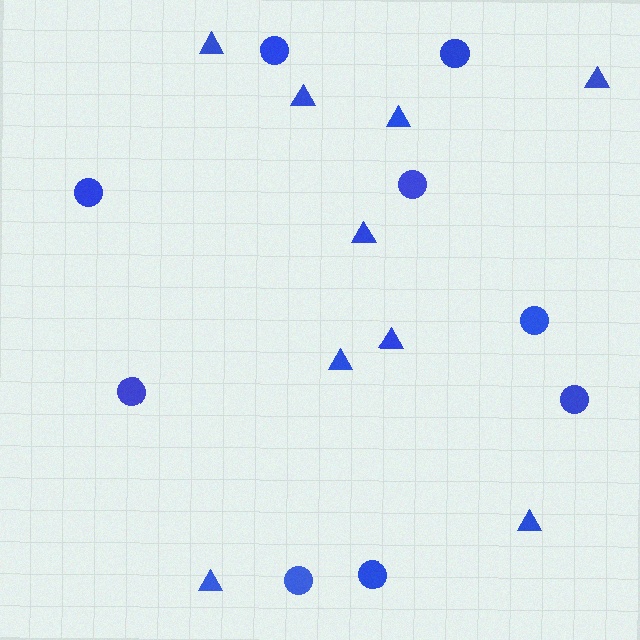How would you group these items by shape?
There are 2 groups: one group of circles (9) and one group of triangles (9).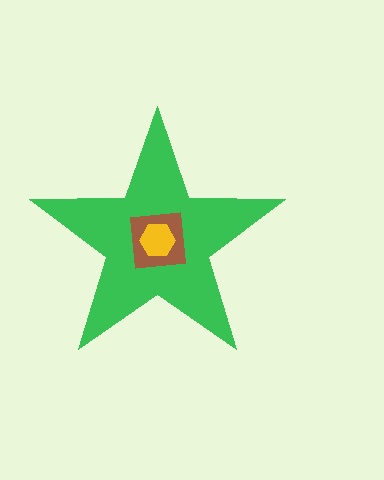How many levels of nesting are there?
3.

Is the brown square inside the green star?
Yes.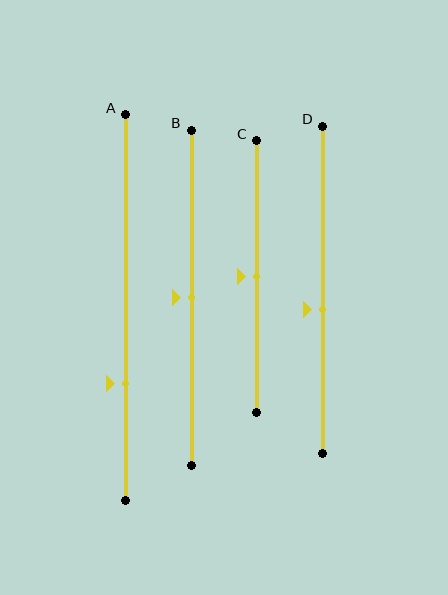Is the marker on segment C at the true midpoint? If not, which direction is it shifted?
Yes, the marker on segment C is at the true midpoint.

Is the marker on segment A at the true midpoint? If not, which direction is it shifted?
No, the marker on segment A is shifted downward by about 20% of the segment length.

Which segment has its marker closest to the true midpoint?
Segment B has its marker closest to the true midpoint.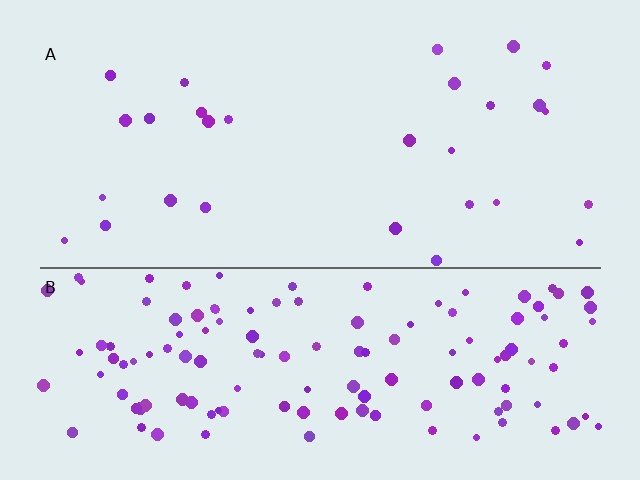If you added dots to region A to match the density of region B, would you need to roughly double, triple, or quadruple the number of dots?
Approximately quadruple.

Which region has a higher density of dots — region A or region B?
B (the bottom).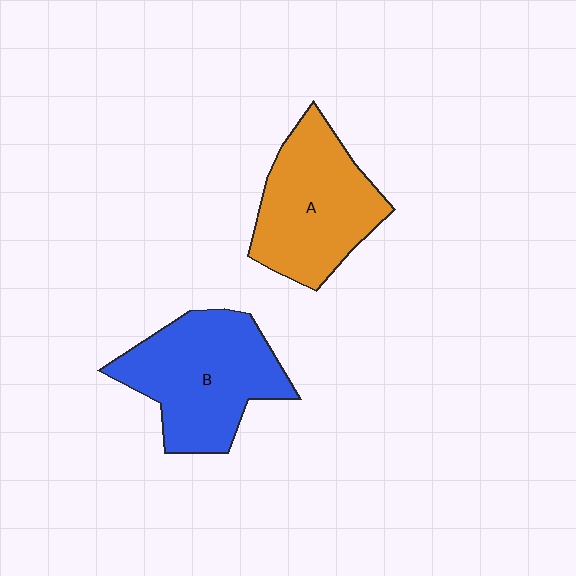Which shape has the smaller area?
Shape A (orange).